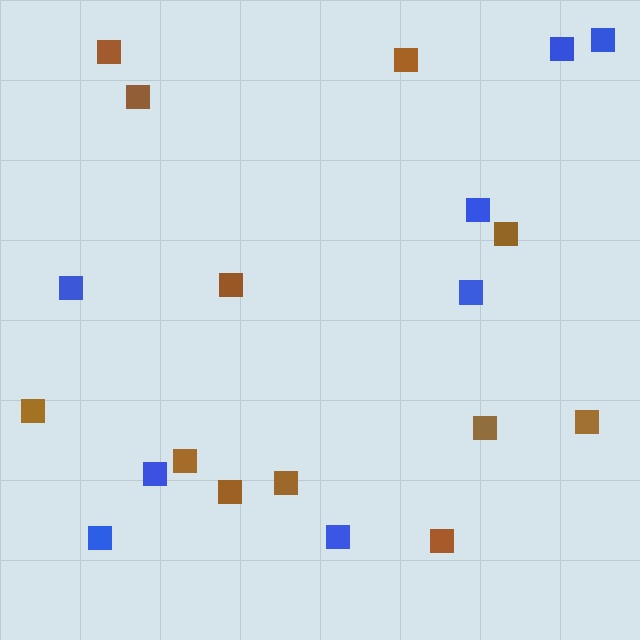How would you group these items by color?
There are 2 groups: one group of brown squares (12) and one group of blue squares (8).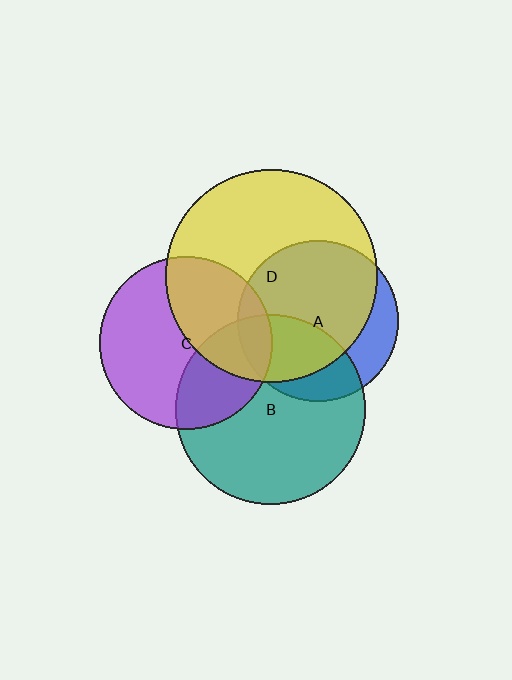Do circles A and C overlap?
Yes.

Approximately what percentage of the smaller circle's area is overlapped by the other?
Approximately 10%.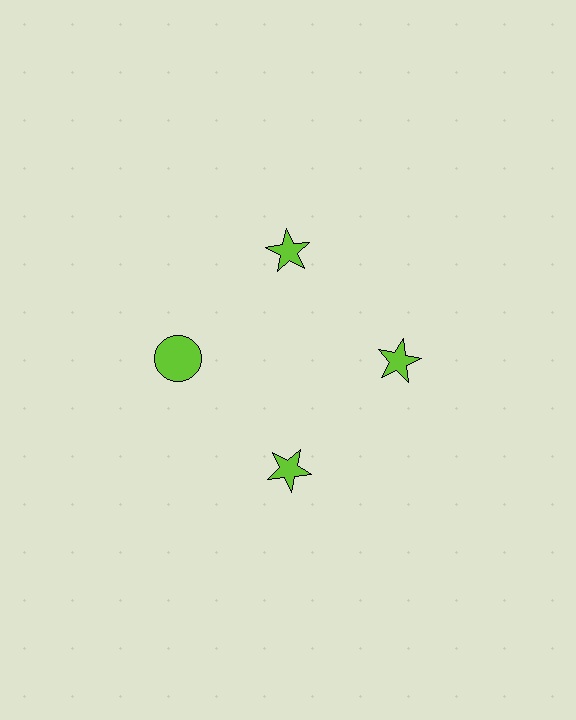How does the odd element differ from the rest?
It has a different shape: circle instead of star.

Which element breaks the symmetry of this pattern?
The lime circle at roughly the 9 o'clock position breaks the symmetry. All other shapes are lime stars.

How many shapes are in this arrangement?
There are 4 shapes arranged in a ring pattern.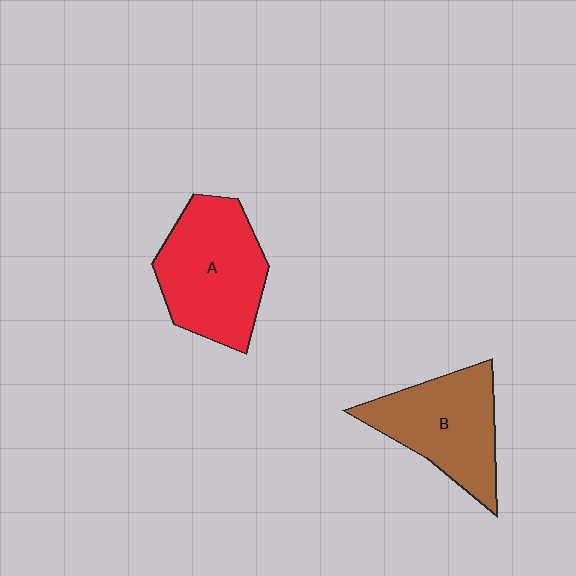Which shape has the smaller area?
Shape B (brown).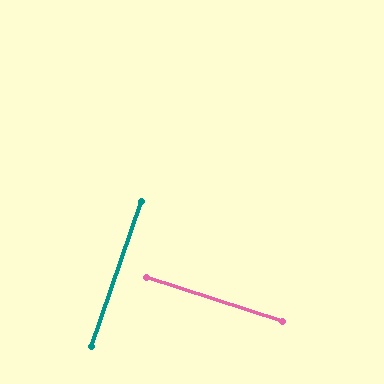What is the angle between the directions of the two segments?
Approximately 89 degrees.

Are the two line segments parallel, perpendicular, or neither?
Perpendicular — they meet at approximately 89°.